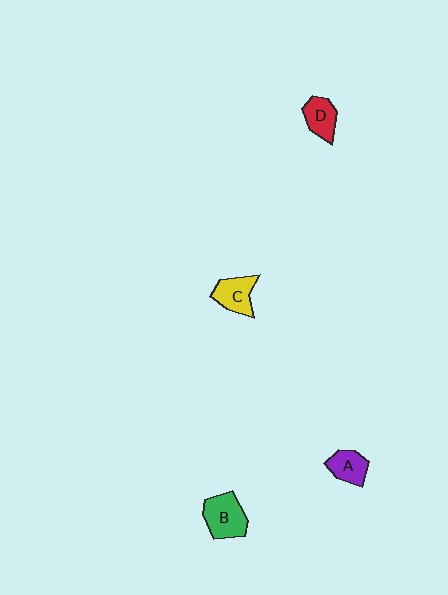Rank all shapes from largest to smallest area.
From largest to smallest: B (green), C (yellow), D (red), A (purple).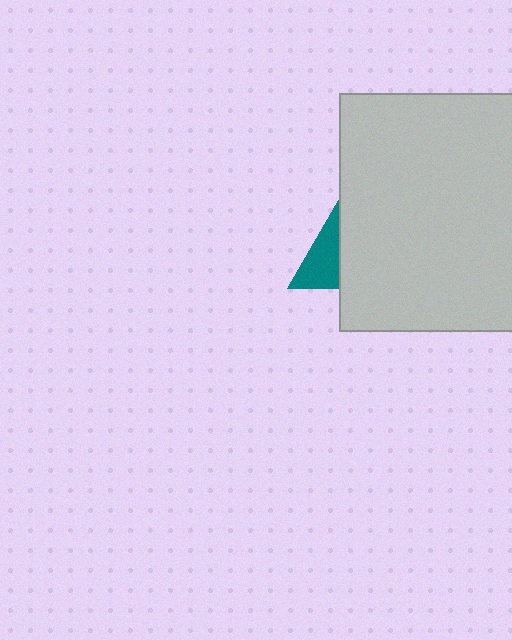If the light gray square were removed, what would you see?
You would see the complete teal triangle.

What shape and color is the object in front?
The object in front is a light gray square.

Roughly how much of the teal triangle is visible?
A small part of it is visible (roughly 31%).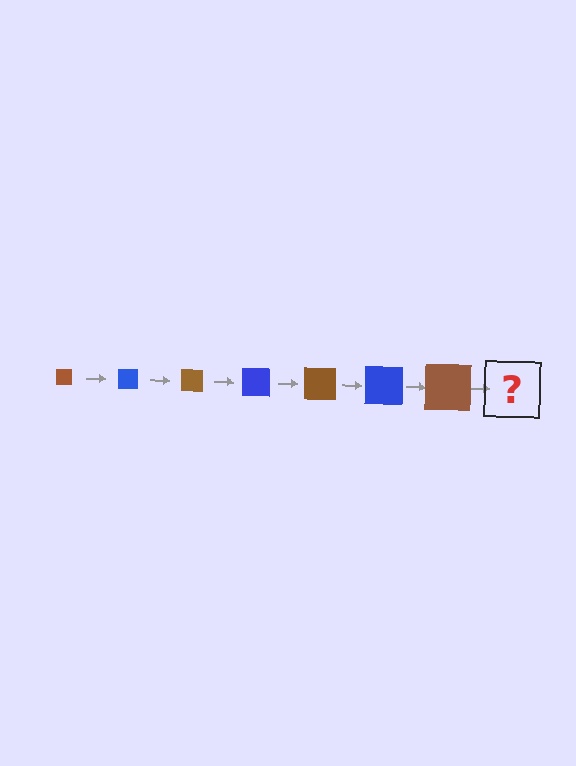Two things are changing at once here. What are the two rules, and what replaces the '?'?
The two rules are that the square grows larger each step and the color cycles through brown and blue. The '?' should be a blue square, larger than the previous one.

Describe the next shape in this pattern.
It should be a blue square, larger than the previous one.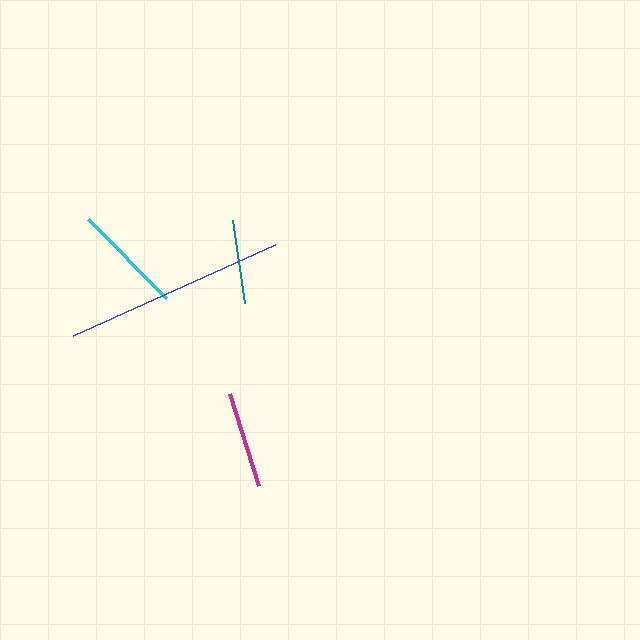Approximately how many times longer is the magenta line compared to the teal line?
The magenta line is approximately 1.1 times the length of the teal line.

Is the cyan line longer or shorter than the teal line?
The cyan line is longer than the teal line.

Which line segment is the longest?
The blue line is the longest at approximately 222 pixels.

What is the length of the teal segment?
The teal segment is approximately 84 pixels long.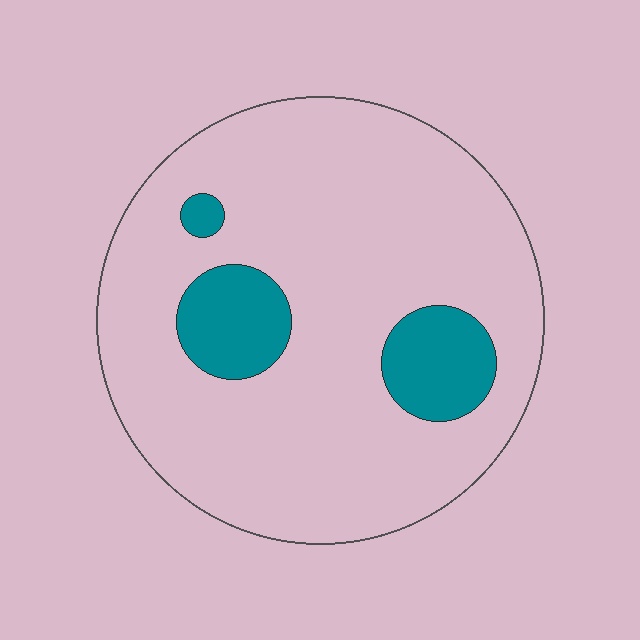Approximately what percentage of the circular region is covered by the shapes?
Approximately 15%.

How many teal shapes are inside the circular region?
3.